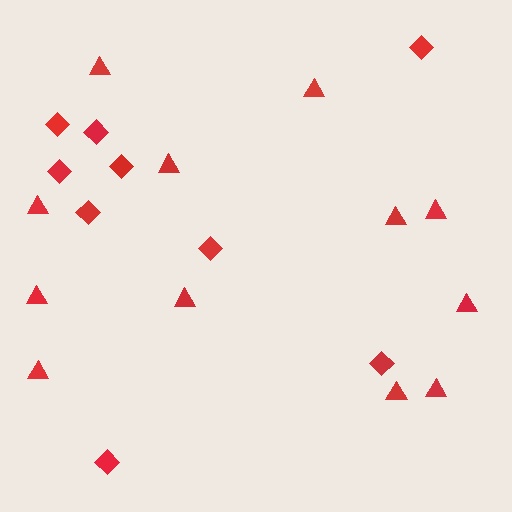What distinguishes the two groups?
There are 2 groups: one group of triangles (12) and one group of diamonds (9).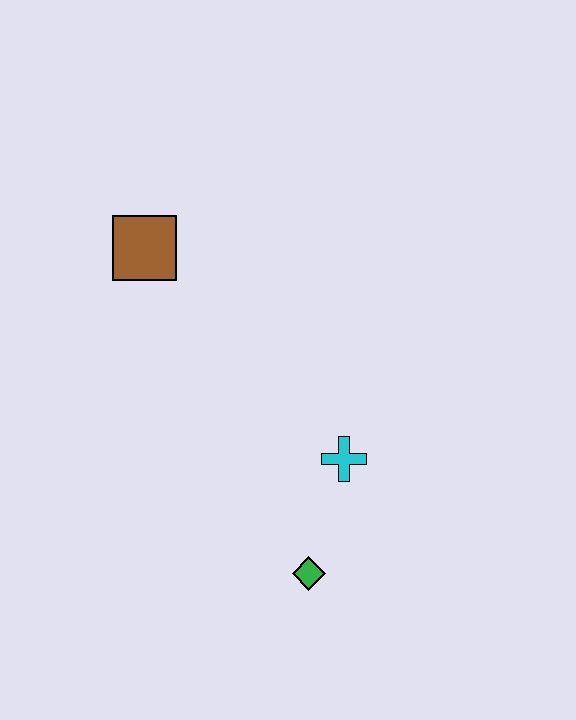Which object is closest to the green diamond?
The cyan cross is closest to the green diamond.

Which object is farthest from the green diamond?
The brown square is farthest from the green diamond.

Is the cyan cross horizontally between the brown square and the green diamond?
No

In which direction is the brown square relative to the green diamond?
The brown square is above the green diamond.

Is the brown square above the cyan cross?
Yes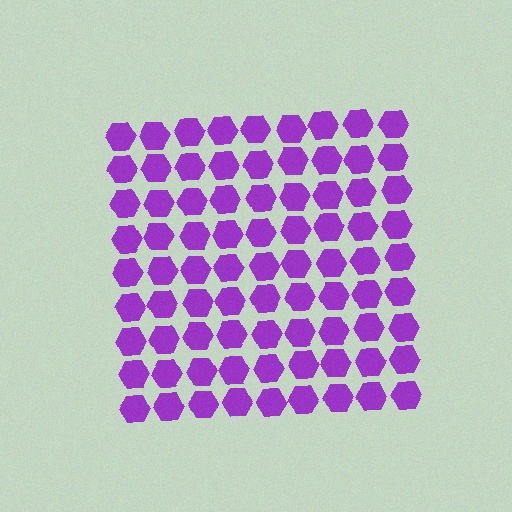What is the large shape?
The large shape is a square.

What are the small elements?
The small elements are hexagons.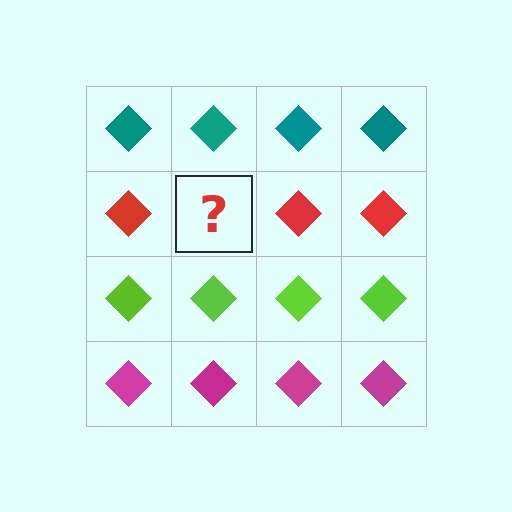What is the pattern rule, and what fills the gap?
The rule is that each row has a consistent color. The gap should be filled with a red diamond.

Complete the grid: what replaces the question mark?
The question mark should be replaced with a red diamond.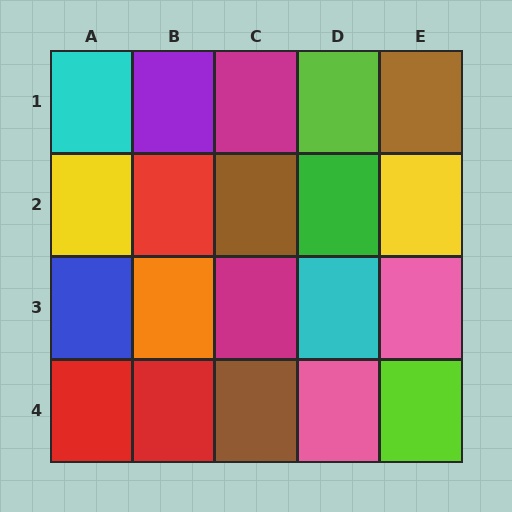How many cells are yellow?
2 cells are yellow.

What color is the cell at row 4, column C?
Brown.